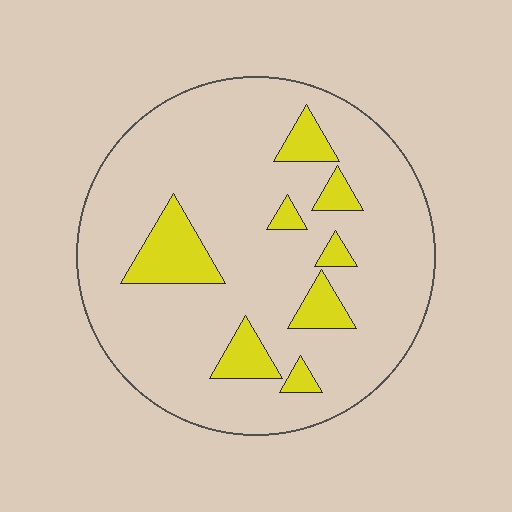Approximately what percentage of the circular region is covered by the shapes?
Approximately 15%.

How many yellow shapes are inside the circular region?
8.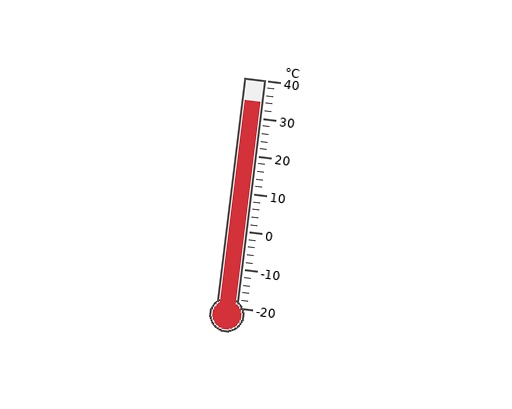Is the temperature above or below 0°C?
The temperature is above 0°C.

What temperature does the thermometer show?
The thermometer shows approximately 34°C.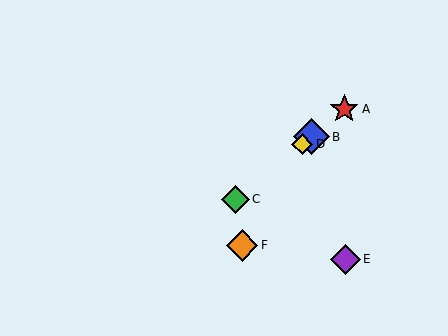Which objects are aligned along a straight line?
Objects A, B, C, D are aligned along a straight line.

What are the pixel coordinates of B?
Object B is at (311, 137).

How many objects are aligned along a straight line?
4 objects (A, B, C, D) are aligned along a straight line.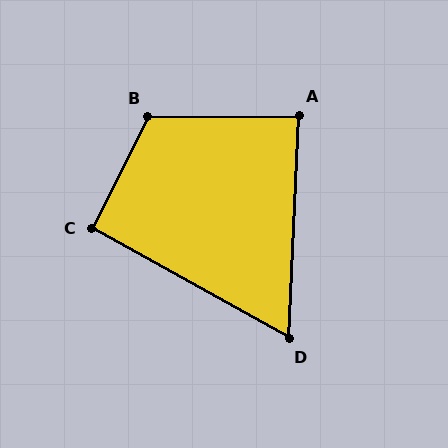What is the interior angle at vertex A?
Approximately 87 degrees (approximately right).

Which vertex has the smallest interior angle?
D, at approximately 63 degrees.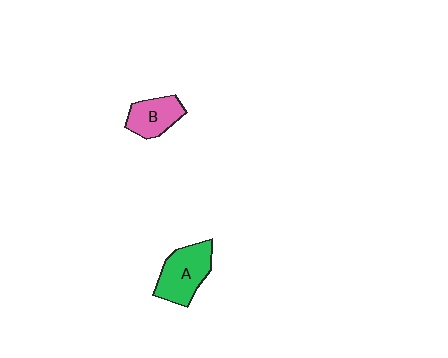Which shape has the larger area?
Shape A (green).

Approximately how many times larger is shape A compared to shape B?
Approximately 1.4 times.